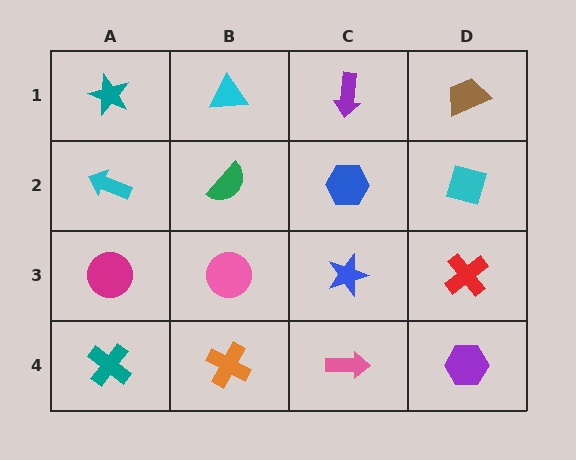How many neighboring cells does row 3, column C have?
4.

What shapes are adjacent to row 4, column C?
A blue star (row 3, column C), an orange cross (row 4, column B), a purple hexagon (row 4, column D).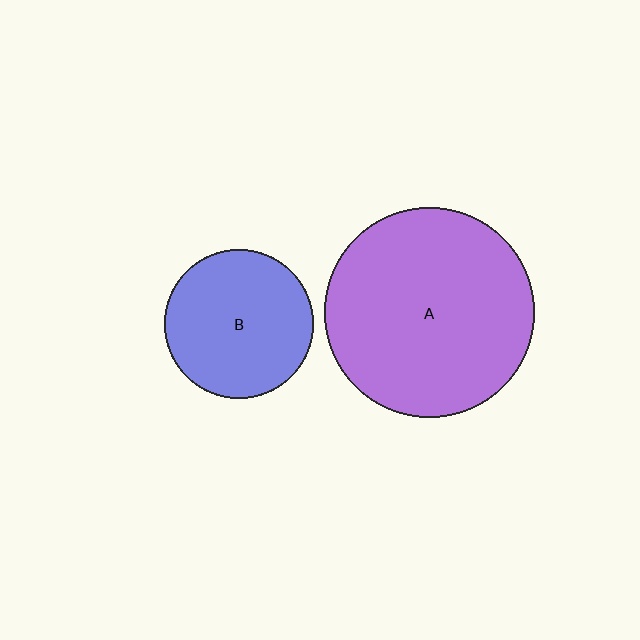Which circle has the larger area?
Circle A (purple).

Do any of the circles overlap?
No, none of the circles overlap.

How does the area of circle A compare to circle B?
Approximately 2.0 times.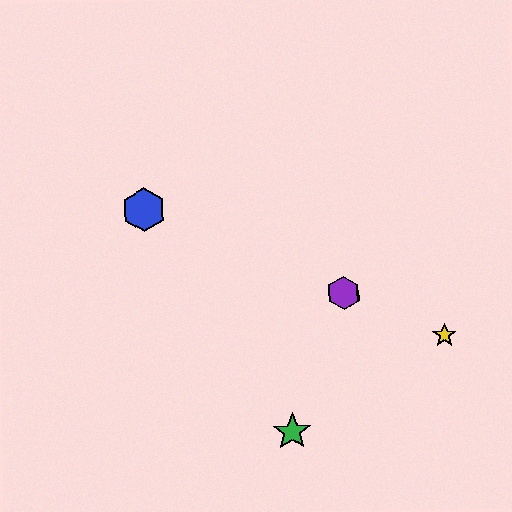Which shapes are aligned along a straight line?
The red hexagon, the blue hexagon, the yellow star, the purple hexagon are aligned along a straight line.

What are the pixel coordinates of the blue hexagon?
The blue hexagon is at (144, 210).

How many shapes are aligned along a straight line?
4 shapes (the red hexagon, the blue hexagon, the yellow star, the purple hexagon) are aligned along a straight line.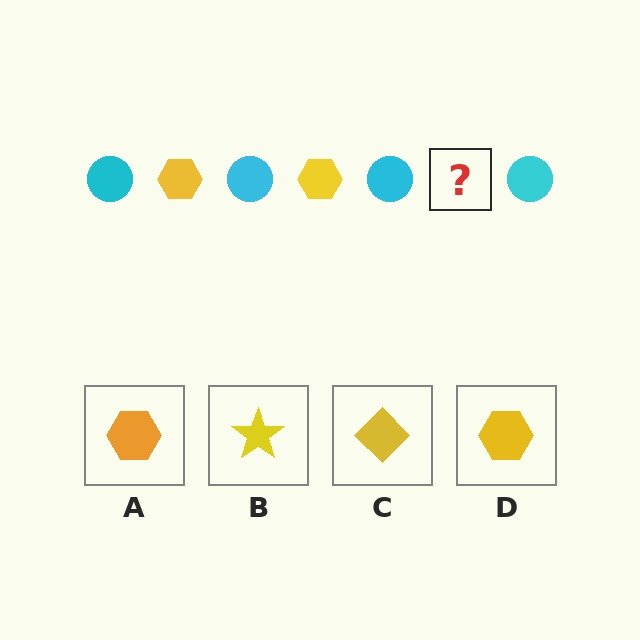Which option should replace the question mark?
Option D.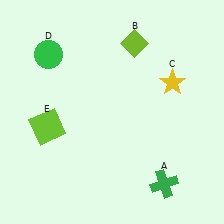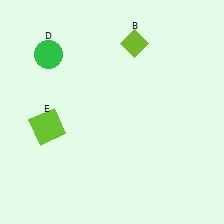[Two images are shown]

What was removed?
The yellow star (C), the green cross (A) were removed in Image 2.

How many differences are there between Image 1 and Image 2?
There are 2 differences between the two images.